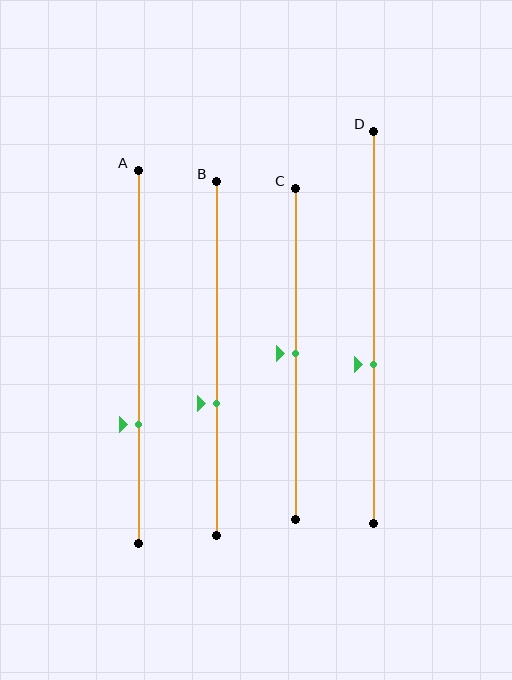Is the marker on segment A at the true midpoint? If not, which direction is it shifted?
No, the marker on segment A is shifted downward by about 18% of the segment length.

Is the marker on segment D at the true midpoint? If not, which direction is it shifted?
No, the marker on segment D is shifted downward by about 9% of the segment length.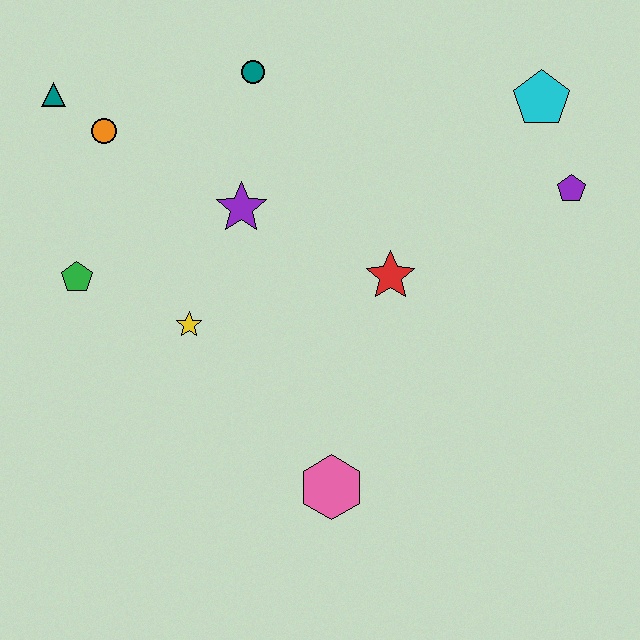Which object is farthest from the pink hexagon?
The teal triangle is farthest from the pink hexagon.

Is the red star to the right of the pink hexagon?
Yes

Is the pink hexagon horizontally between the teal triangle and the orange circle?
No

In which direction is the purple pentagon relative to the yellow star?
The purple pentagon is to the right of the yellow star.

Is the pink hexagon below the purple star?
Yes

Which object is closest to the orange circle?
The teal triangle is closest to the orange circle.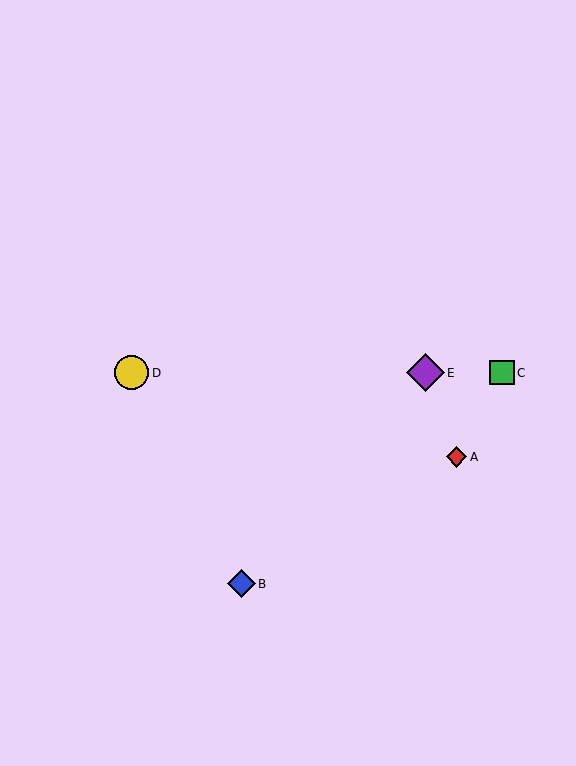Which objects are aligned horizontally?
Objects C, D, E are aligned horizontally.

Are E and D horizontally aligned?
Yes, both are at y≈373.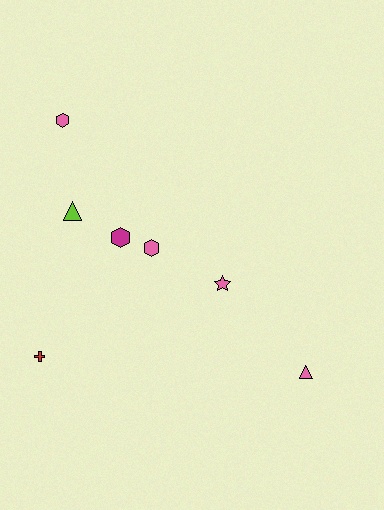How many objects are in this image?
There are 7 objects.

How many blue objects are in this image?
There are no blue objects.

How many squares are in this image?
There are no squares.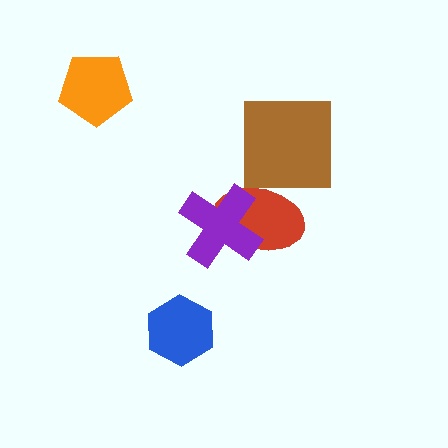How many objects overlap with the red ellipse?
2 objects overlap with the red ellipse.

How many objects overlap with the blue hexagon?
0 objects overlap with the blue hexagon.